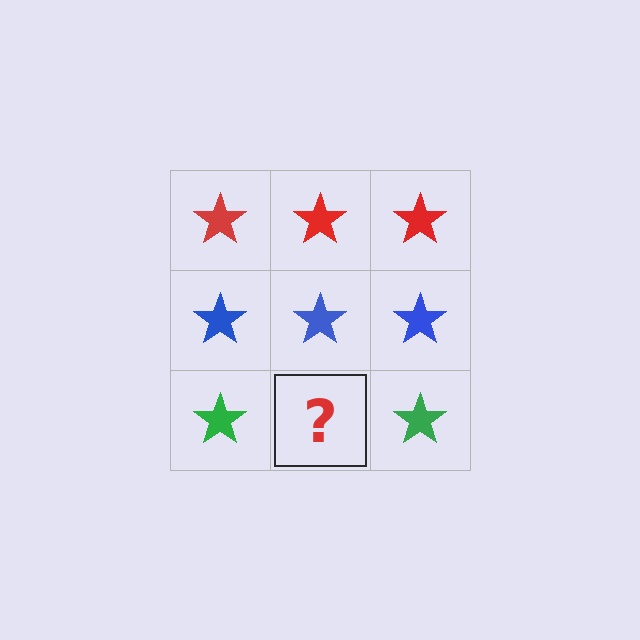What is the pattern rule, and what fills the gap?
The rule is that each row has a consistent color. The gap should be filled with a green star.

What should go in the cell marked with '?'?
The missing cell should contain a green star.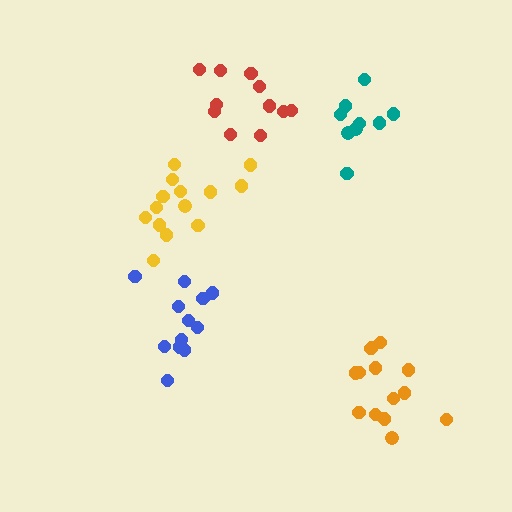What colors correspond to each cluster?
The clusters are colored: orange, blue, teal, red, yellow.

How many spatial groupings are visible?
There are 5 spatial groupings.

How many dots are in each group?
Group 1: 14 dots, Group 2: 12 dots, Group 3: 10 dots, Group 4: 11 dots, Group 5: 14 dots (61 total).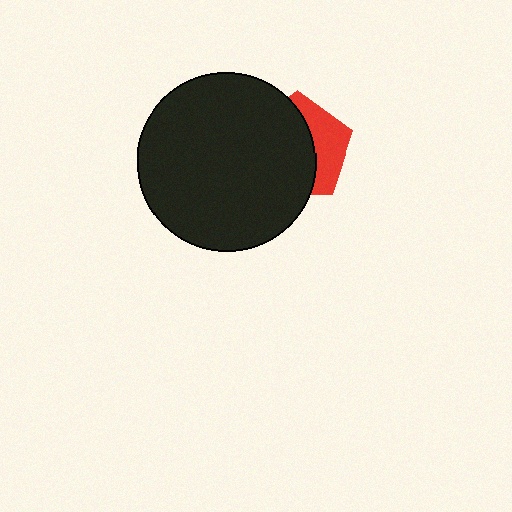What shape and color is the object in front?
The object in front is a black circle.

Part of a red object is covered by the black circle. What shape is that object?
It is a pentagon.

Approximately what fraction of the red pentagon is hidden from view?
Roughly 64% of the red pentagon is hidden behind the black circle.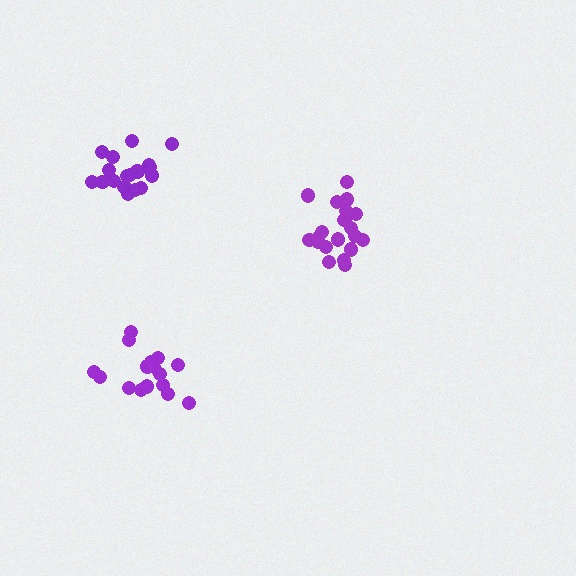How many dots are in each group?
Group 1: 20 dots, Group 2: 16 dots, Group 3: 18 dots (54 total).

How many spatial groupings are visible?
There are 3 spatial groupings.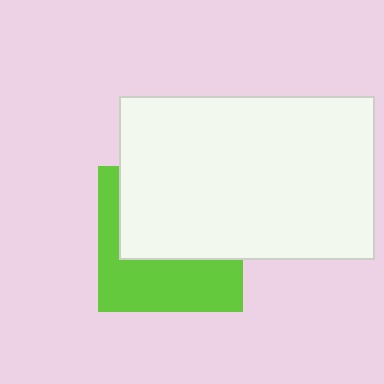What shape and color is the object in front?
The object in front is a white rectangle.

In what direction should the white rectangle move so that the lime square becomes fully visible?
The white rectangle should move up. That is the shortest direction to clear the overlap and leave the lime square fully visible.